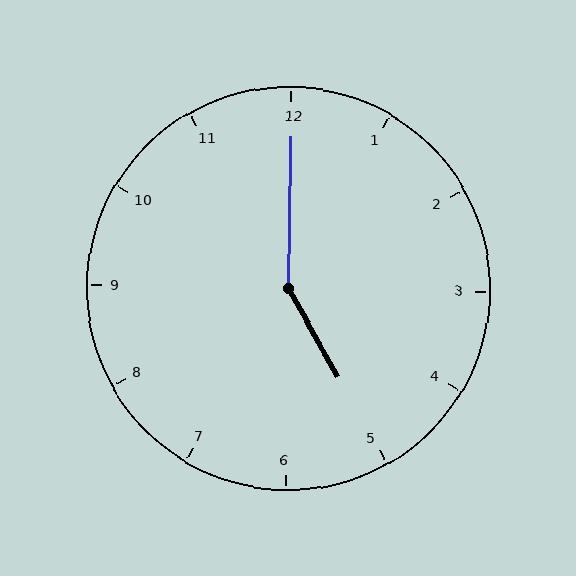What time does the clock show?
5:00.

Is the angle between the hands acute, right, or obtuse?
It is obtuse.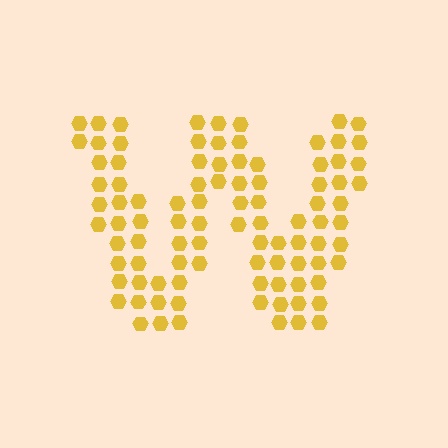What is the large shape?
The large shape is the letter W.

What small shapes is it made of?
It is made of small hexagons.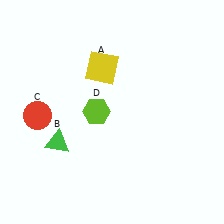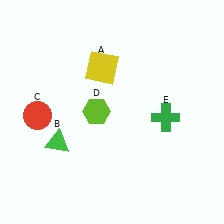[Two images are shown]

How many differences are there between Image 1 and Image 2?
There is 1 difference between the two images.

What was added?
A green cross (E) was added in Image 2.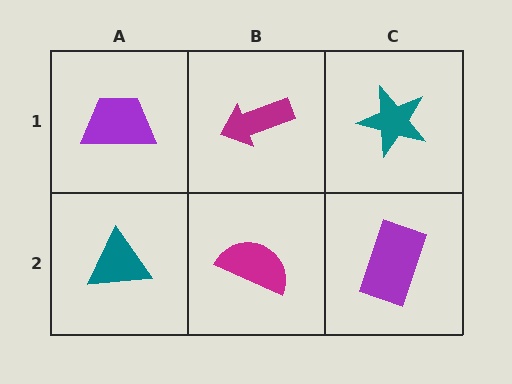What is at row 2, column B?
A magenta semicircle.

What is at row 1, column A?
A purple trapezoid.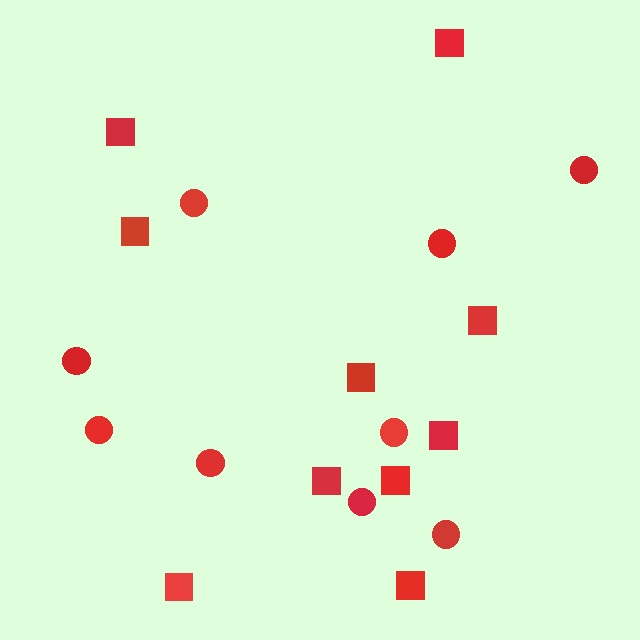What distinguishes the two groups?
There are 2 groups: one group of circles (9) and one group of squares (10).